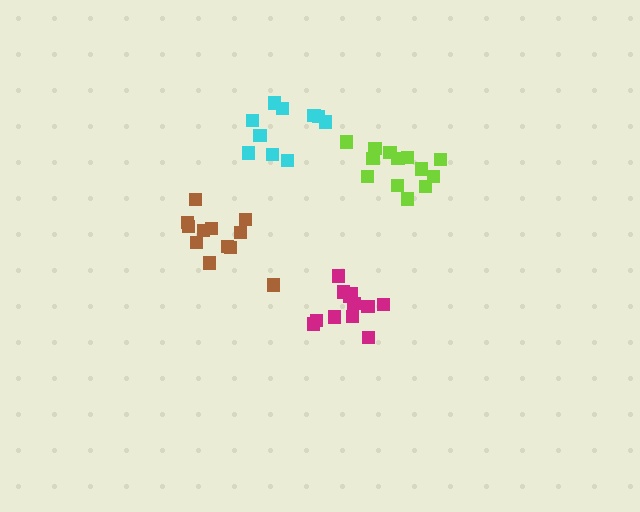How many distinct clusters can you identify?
There are 4 distinct clusters.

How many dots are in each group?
Group 1: 12 dots, Group 2: 12 dots, Group 3: 13 dots, Group 4: 10 dots (47 total).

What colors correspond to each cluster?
The clusters are colored: brown, magenta, lime, cyan.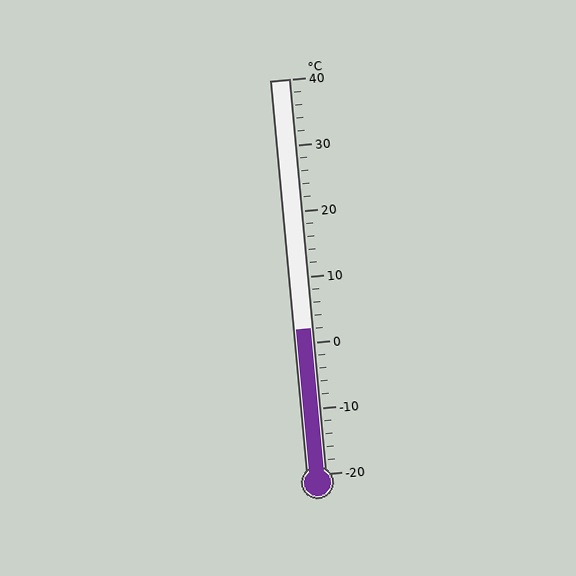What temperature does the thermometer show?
The thermometer shows approximately 2°C.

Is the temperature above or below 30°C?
The temperature is below 30°C.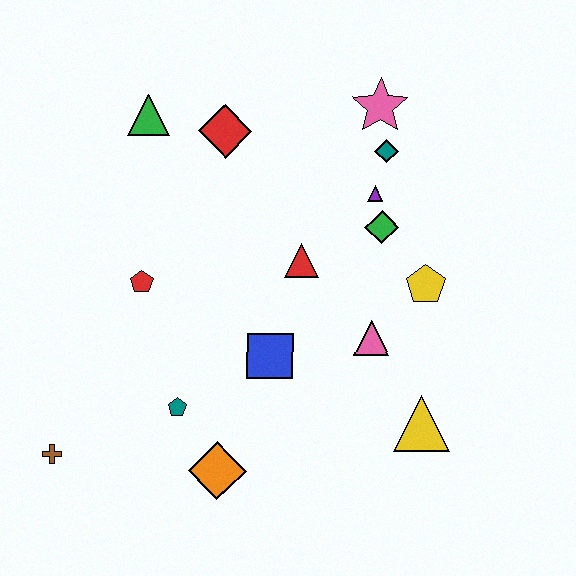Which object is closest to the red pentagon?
The teal pentagon is closest to the red pentagon.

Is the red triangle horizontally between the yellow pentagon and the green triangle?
Yes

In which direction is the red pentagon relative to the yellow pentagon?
The red pentagon is to the left of the yellow pentagon.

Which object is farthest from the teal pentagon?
The pink star is farthest from the teal pentagon.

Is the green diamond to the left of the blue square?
No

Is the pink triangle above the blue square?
Yes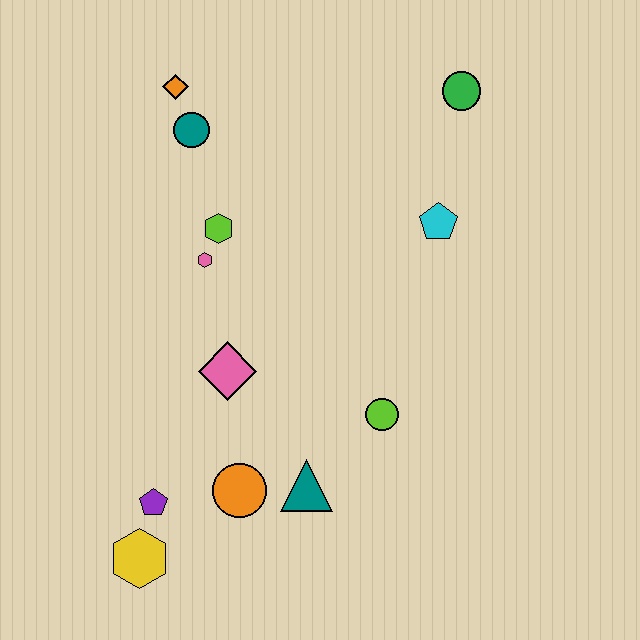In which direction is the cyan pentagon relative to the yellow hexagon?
The cyan pentagon is above the yellow hexagon.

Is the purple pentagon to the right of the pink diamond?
No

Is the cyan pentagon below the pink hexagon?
No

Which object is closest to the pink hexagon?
The lime hexagon is closest to the pink hexagon.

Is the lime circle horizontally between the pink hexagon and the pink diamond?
No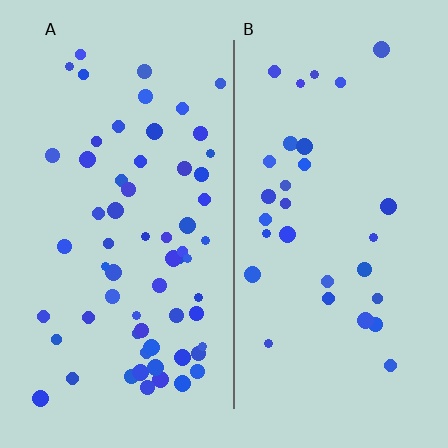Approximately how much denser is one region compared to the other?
Approximately 2.0× — region A over region B.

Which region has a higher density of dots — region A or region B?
A (the left).